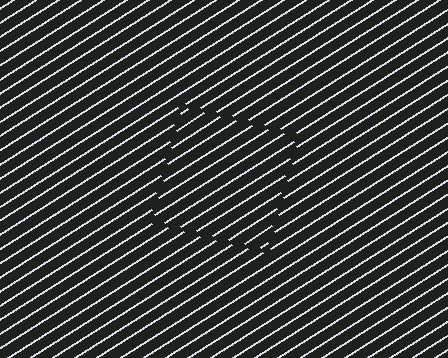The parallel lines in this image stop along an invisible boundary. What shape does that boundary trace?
An illusory square. The interior of the shape contains the same grating, shifted by half a period — the contour is defined by the phase discontinuity where line-ends from the inner and outer gratings abut.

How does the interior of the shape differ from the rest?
The interior of the shape contains the same grating, shifted by half a period — the contour is defined by the phase discontinuity where line-ends from the inner and outer gratings abut.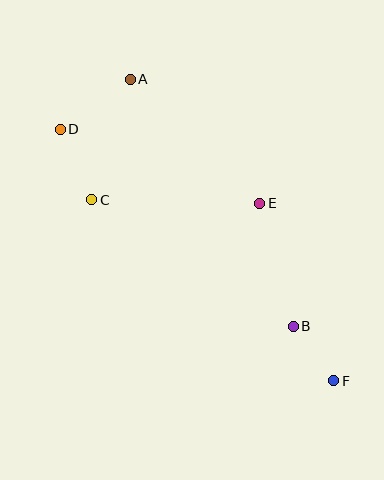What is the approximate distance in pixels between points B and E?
The distance between B and E is approximately 127 pixels.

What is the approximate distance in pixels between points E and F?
The distance between E and F is approximately 192 pixels.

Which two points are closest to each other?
Points B and F are closest to each other.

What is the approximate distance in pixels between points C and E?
The distance between C and E is approximately 168 pixels.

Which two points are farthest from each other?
Points D and F are farthest from each other.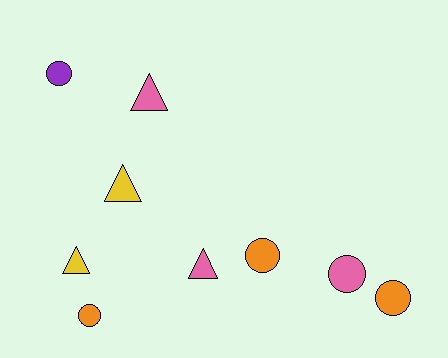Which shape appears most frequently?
Circle, with 5 objects.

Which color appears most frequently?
Orange, with 3 objects.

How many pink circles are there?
There is 1 pink circle.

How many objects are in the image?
There are 9 objects.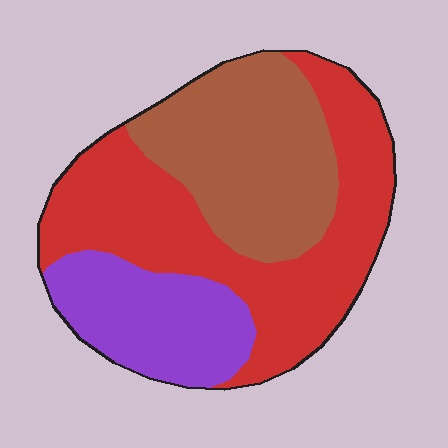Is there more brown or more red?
Red.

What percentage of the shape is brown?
Brown takes up between a sixth and a third of the shape.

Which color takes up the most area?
Red, at roughly 45%.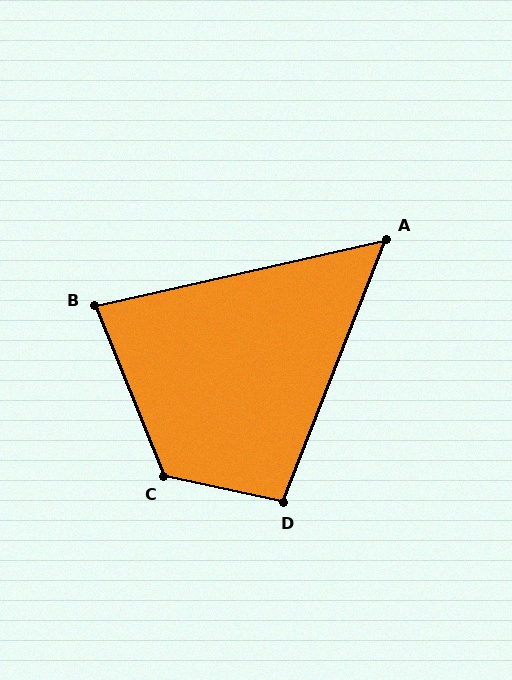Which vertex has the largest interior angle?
C, at approximately 124 degrees.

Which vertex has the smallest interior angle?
A, at approximately 56 degrees.